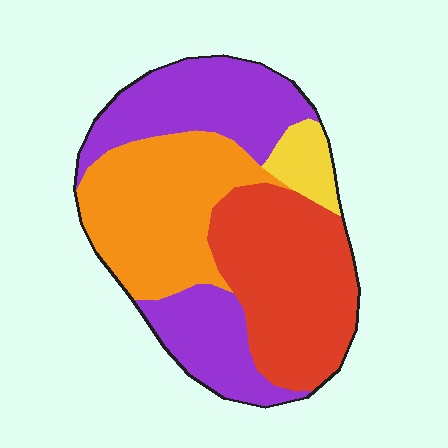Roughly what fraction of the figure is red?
Red covers around 30% of the figure.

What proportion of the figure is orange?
Orange takes up about one quarter (1/4) of the figure.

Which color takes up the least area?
Yellow, at roughly 5%.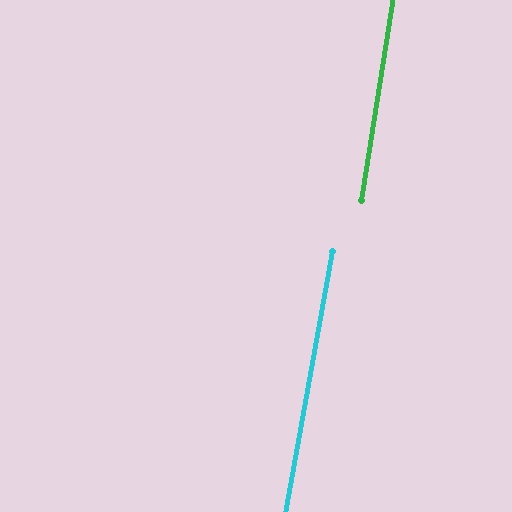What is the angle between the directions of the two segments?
Approximately 1 degree.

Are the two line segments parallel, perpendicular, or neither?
Parallel — their directions differ by only 1.2°.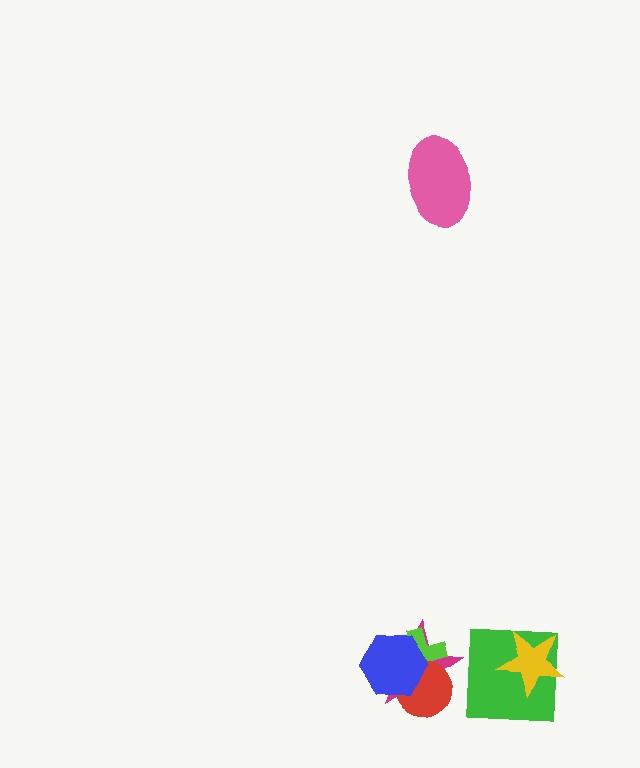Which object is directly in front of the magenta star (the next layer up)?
The lime cross is directly in front of the magenta star.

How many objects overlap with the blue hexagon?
3 objects overlap with the blue hexagon.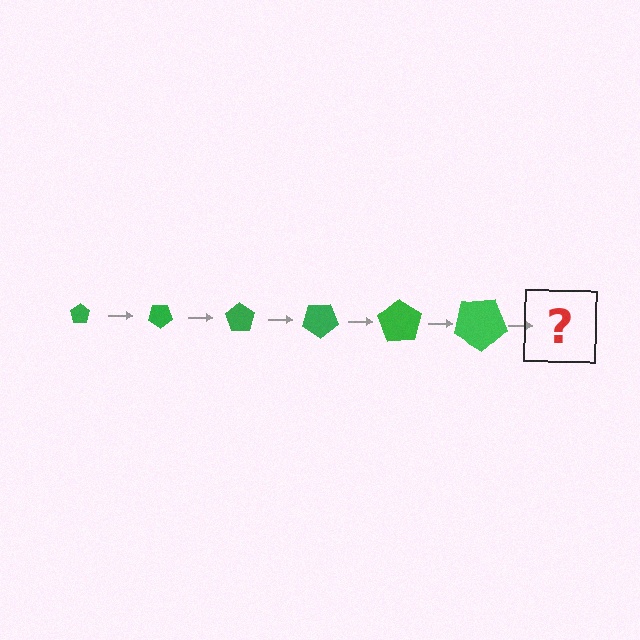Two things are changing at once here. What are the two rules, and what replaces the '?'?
The two rules are that the pentagon grows larger each step and it rotates 35 degrees each step. The '?' should be a pentagon, larger than the previous one and rotated 210 degrees from the start.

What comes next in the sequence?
The next element should be a pentagon, larger than the previous one and rotated 210 degrees from the start.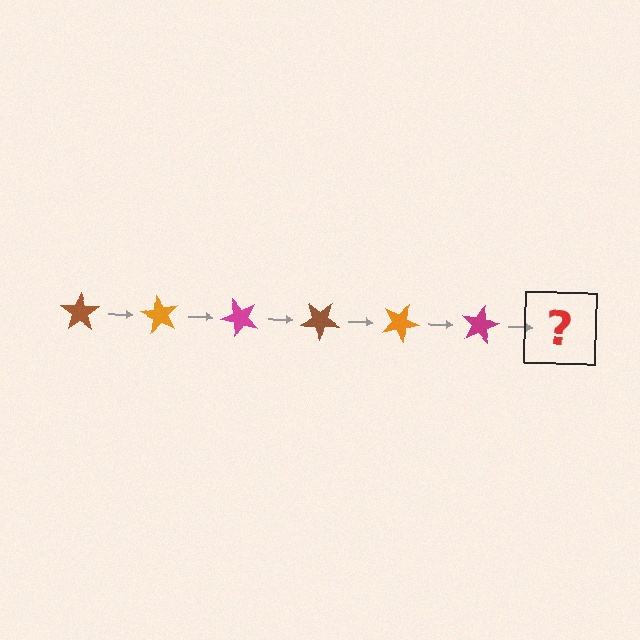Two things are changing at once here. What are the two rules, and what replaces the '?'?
The two rules are that it rotates 60 degrees each step and the color cycles through brown, orange, and magenta. The '?' should be a brown star, rotated 360 degrees from the start.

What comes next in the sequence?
The next element should be a brown star, rotated 360 degrees from the start.